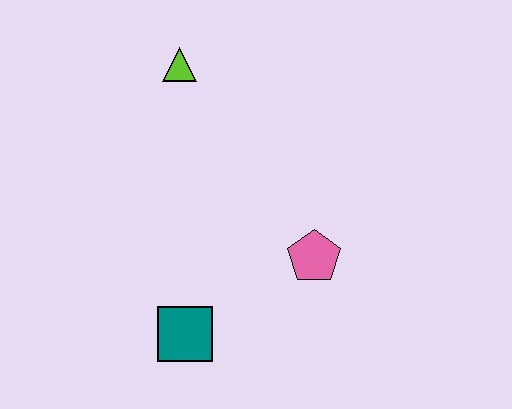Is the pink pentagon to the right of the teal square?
Yes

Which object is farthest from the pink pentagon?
The lime triangle is farthest from the pink pentagon.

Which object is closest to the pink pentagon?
The teal square is closest to the pink pentagon.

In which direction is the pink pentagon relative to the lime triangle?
The pink pentagon is below the lime triangle.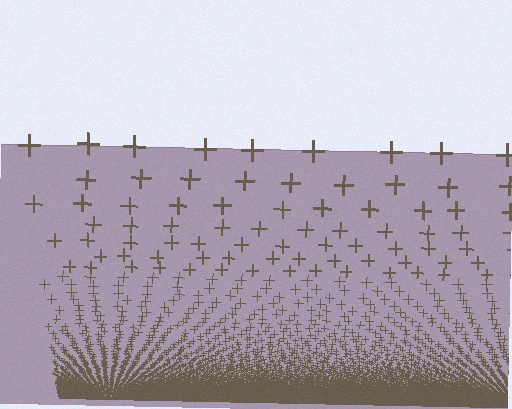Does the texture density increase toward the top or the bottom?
Density increases toward the bottom.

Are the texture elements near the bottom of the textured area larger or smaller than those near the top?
Smaller. The gradient is inverted — elements near the bottom are smaller and denser.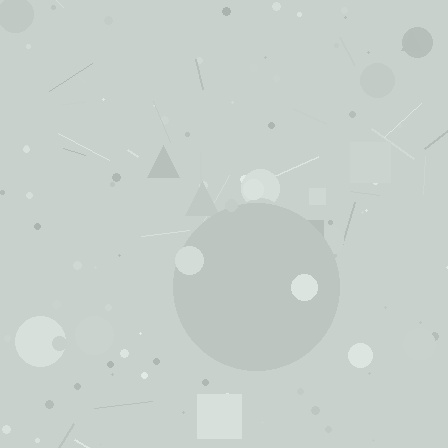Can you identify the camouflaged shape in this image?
The camouflaged shape is a circle.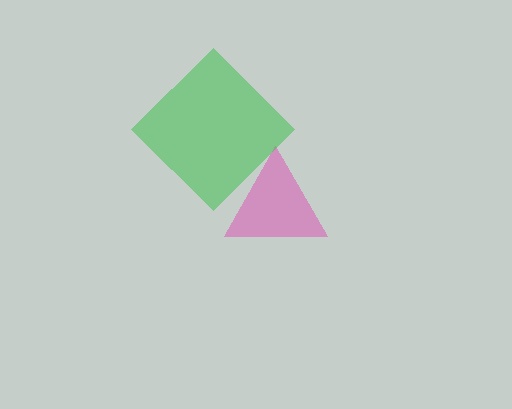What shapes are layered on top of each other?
The layered shapes are: a pink triangle, a green diamond.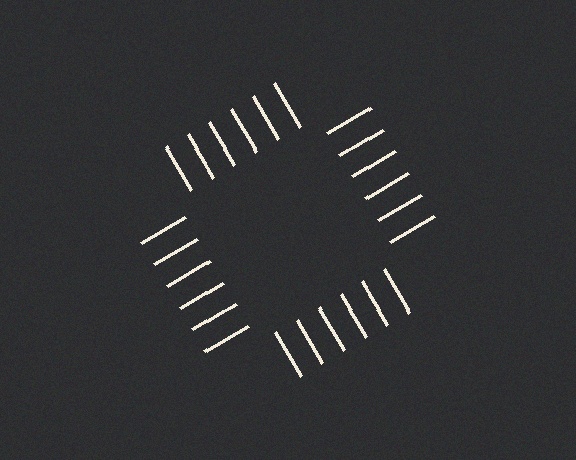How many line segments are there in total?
24 — 6 along each of the 4 edges.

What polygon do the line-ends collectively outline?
An illusory square — the line segments terminate on its edges but no continuous stroke is drawn.